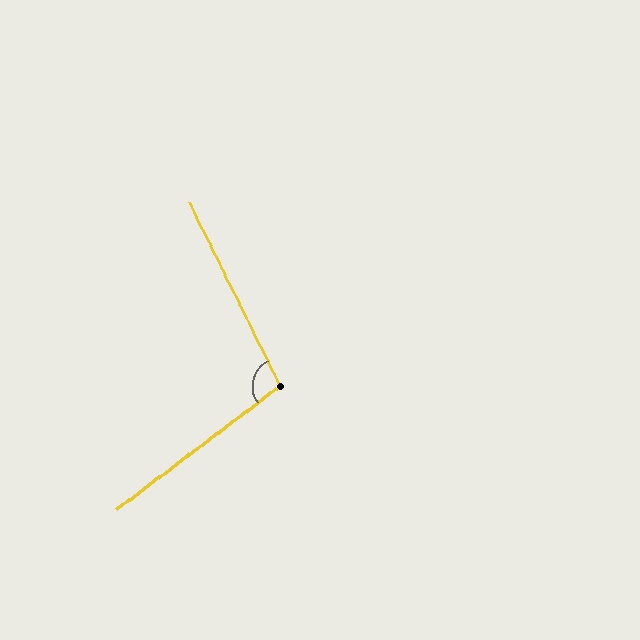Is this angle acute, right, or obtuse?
It is obtuse.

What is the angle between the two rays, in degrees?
Approximately 101 degrees.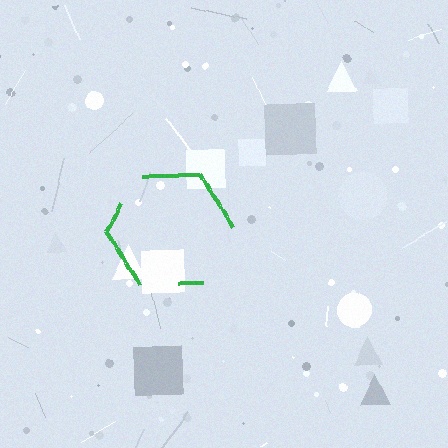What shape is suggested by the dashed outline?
The dashed outline suggests a hexagon.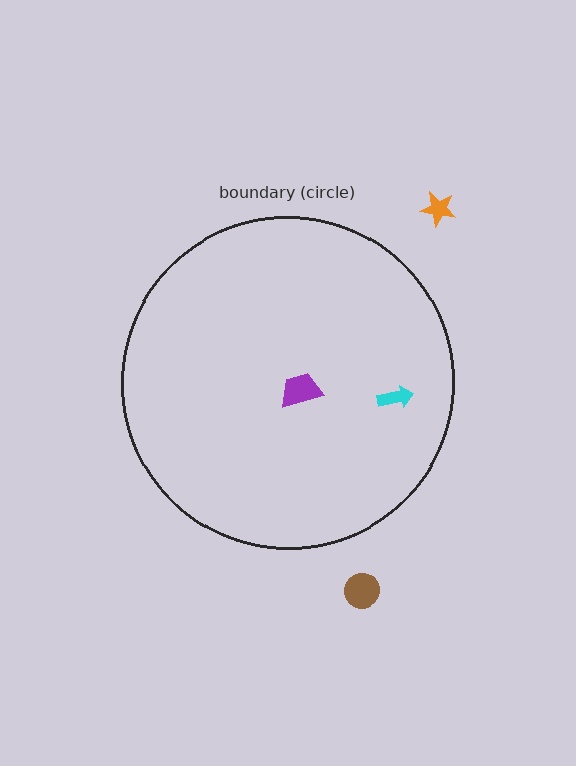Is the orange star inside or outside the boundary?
Outside.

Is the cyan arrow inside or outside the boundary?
Inside.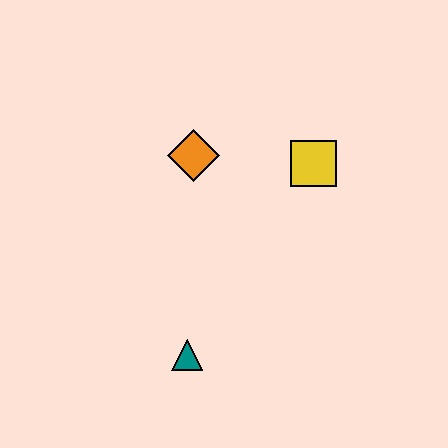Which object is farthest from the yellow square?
The teal triangle is farthest from the yellow square.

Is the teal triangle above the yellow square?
No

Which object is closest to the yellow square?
The orange diamond is closest to the yellow square.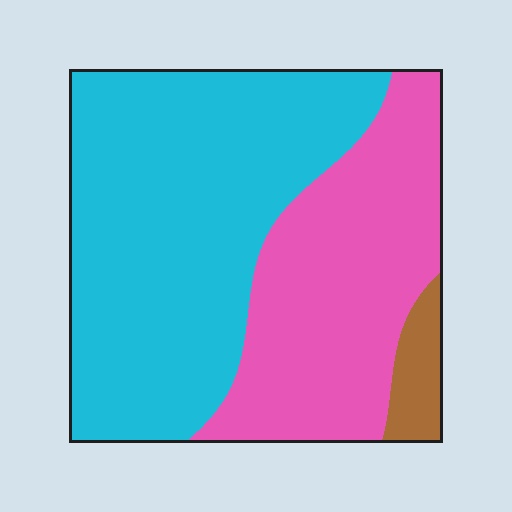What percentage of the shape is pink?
Pink covers roughly 35% of the shape.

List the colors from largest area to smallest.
From largest to smallest: cyan, pink, brown.